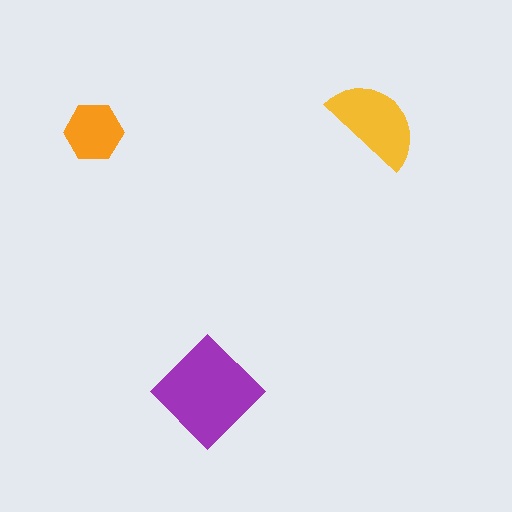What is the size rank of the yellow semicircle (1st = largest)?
2nd.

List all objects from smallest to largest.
The orange hexagon, the yellow semicircle, the purple diamond.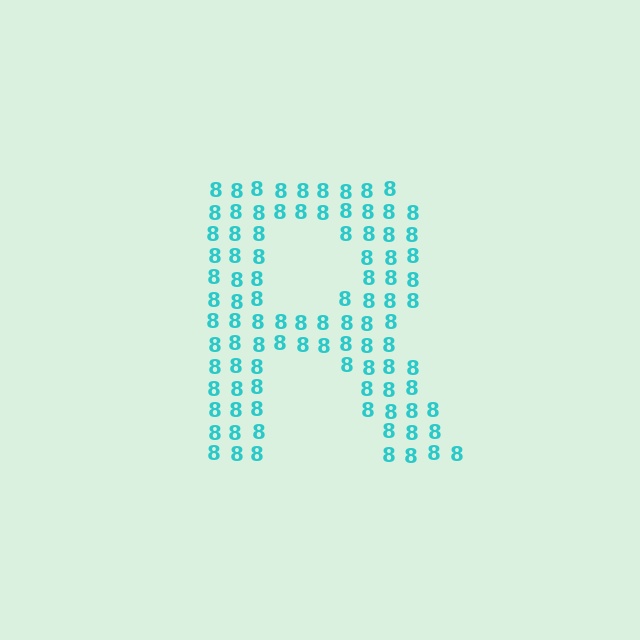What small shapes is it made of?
It is made of small digit 8's.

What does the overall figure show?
The overall figure shows the letter R.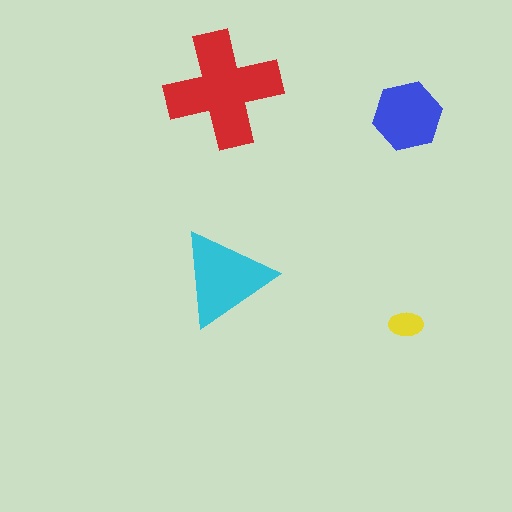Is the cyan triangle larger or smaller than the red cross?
Smaller.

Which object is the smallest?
The yellow ellipse.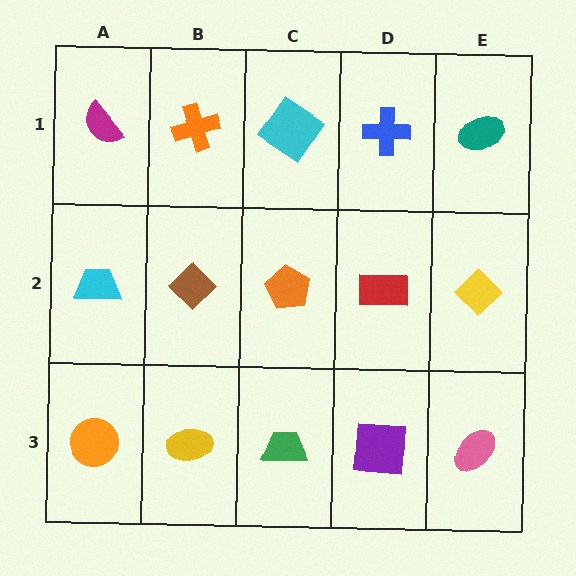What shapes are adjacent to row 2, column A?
A magenta semicircle (row 1, column A), an orange circle (row 3, column A), a brown diamond (row 2, column B).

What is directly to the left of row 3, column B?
An orange circle.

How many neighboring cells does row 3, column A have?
2.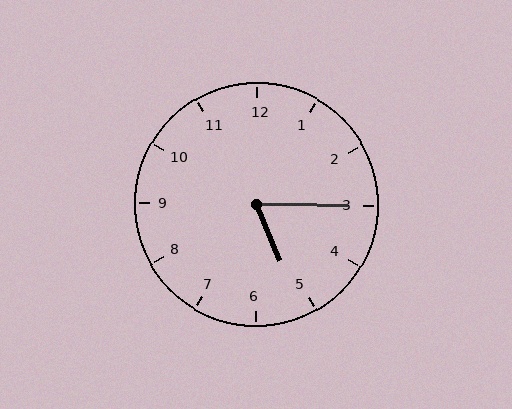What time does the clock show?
5:15.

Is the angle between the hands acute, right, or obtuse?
It is acute.